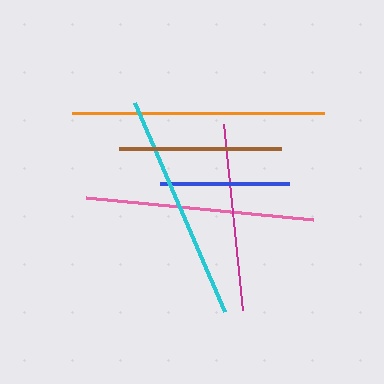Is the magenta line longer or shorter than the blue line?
The magenta line is longer than the blue line.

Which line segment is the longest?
The orange line is the longest at approximately 252 pixels.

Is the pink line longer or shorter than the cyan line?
The pink line is longer than the cyan line.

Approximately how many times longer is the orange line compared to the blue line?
The orange line is approximately 2.0 times the length of the blue line.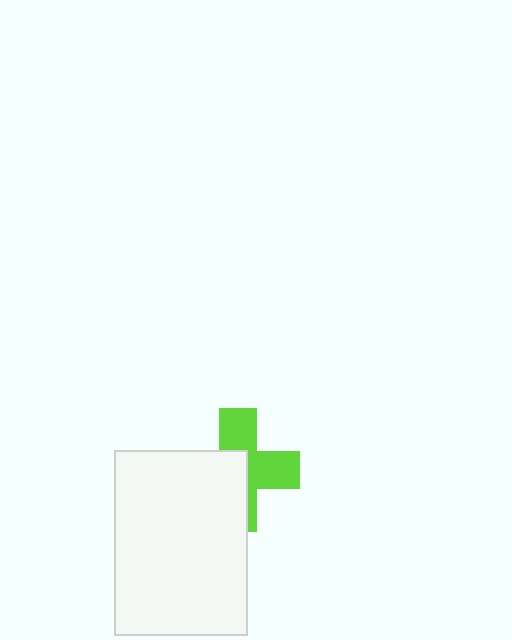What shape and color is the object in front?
The object in front is a white rectangle.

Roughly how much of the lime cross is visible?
About half of it is visible (roughly 50%).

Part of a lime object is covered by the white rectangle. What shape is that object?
It is a cross.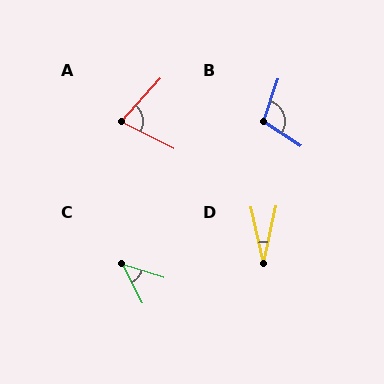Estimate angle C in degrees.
Approximately 45 degrees.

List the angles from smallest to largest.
D (25°), C (45°), A (75°), B (104°).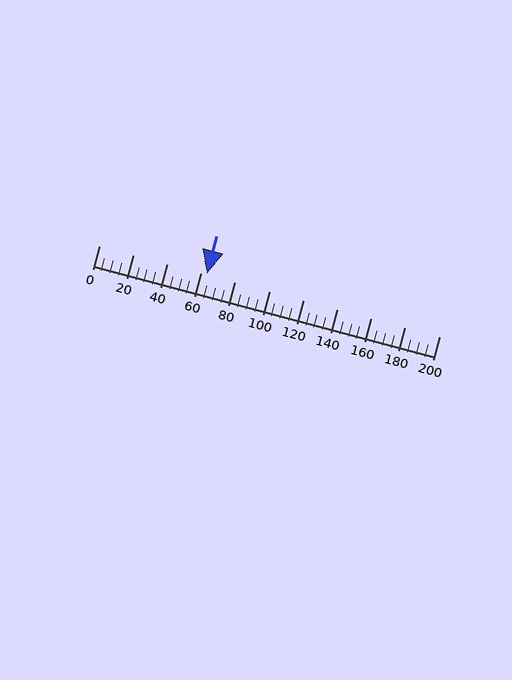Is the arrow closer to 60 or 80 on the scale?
The arrow is closer to 60.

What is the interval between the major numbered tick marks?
The major tick marks are spaced 20 units apart.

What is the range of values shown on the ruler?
The ruler shows values from 0 to 200.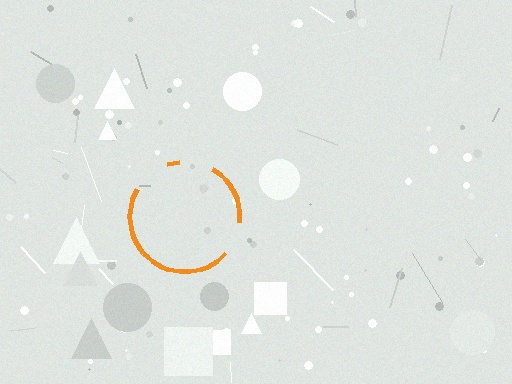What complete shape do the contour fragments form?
The contour fragments form a circle.